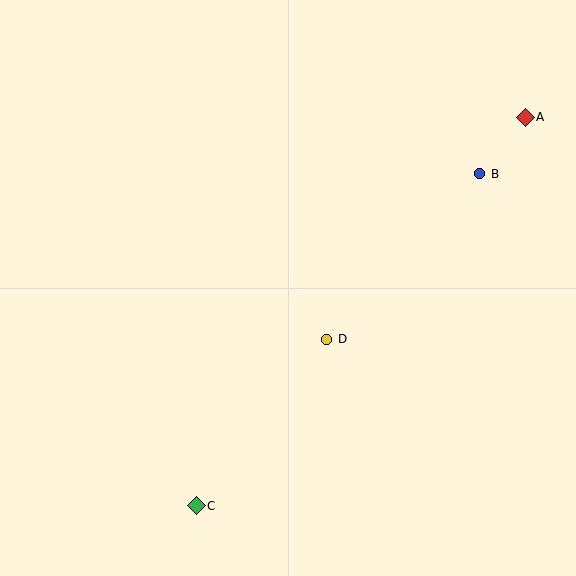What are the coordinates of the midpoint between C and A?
The midpoint between C and A is at (361, 311).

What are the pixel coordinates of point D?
Point D is at (327, 339).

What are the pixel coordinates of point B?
Point B is at (480, 174).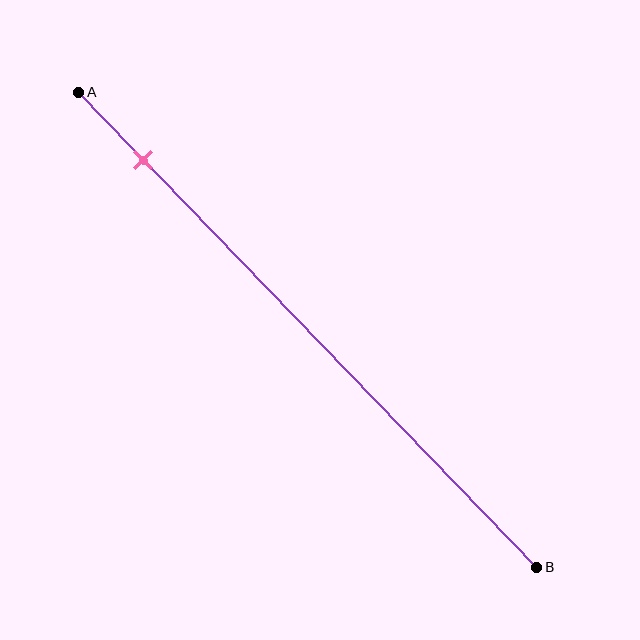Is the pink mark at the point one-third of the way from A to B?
No, the mark is at about 15% from A, not at the 33% one-third point.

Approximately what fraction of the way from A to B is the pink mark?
The pink mark is approximately 15% of the way from A to B.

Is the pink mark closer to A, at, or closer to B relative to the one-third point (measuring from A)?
The pink mark is closer to point A than the one-third point of segment AB.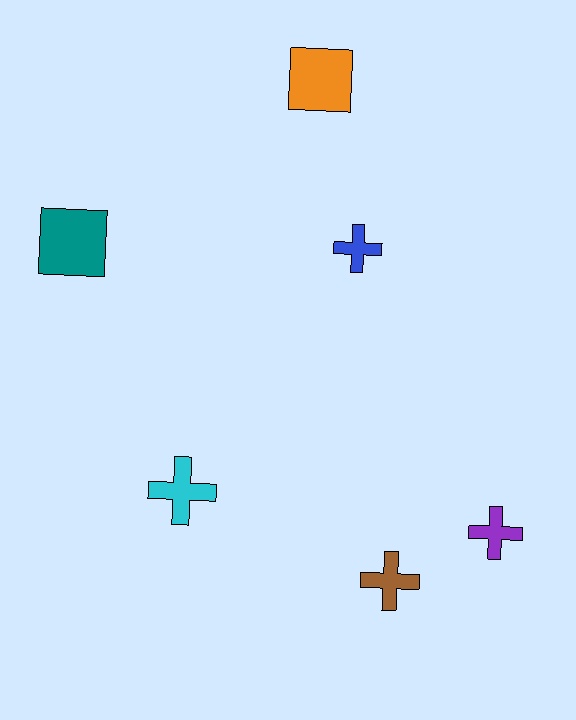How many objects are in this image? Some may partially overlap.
There are 6 objects.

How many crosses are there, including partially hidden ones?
There are 4 crosses.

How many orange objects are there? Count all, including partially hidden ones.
There is 1 orange object.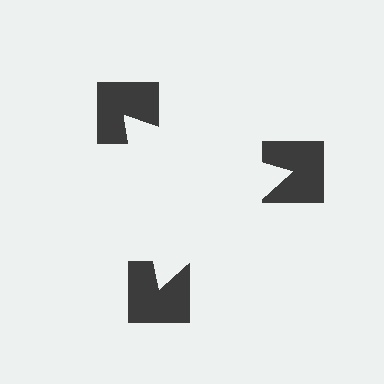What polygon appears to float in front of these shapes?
An illusory triangle — its edges are inferred from the aligned wedge cuts in the notched squares, not physically drawn.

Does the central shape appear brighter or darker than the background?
It typically appears slightly brighter than the background, even though no actual brightness change is drawn.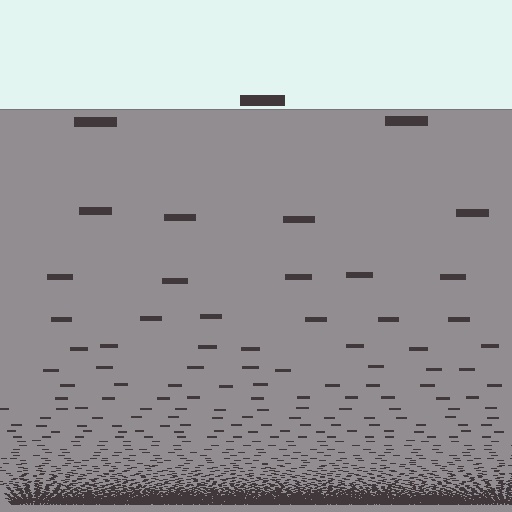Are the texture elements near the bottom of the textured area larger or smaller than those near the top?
Smaller. The gradient is inverted — elements near the bottom are smaller and denser.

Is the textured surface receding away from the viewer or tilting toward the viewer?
The surface appears to tilt toward the viewer. Texture elements get larger and sparser toward the top.